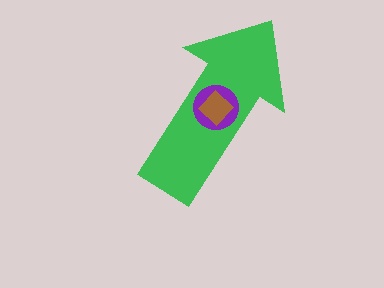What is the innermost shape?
The brown diamond.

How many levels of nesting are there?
3.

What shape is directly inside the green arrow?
The purple circle.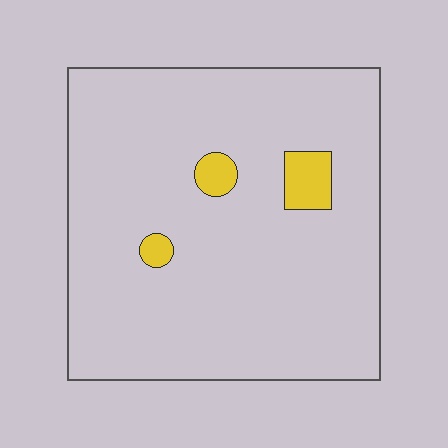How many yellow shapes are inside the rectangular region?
3.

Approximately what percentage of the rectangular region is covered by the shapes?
Approximately 5%.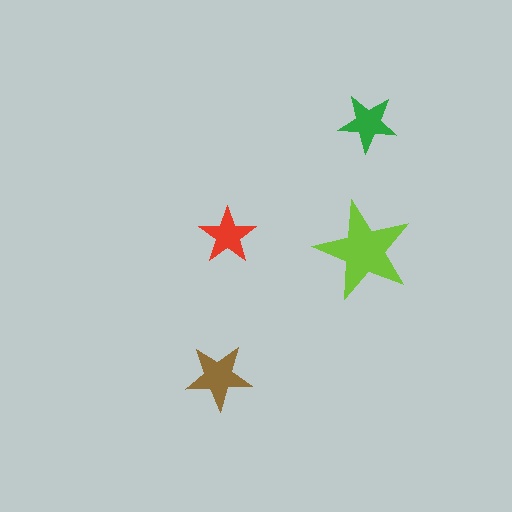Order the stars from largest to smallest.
the lime one, the brown one, the green one, the red one.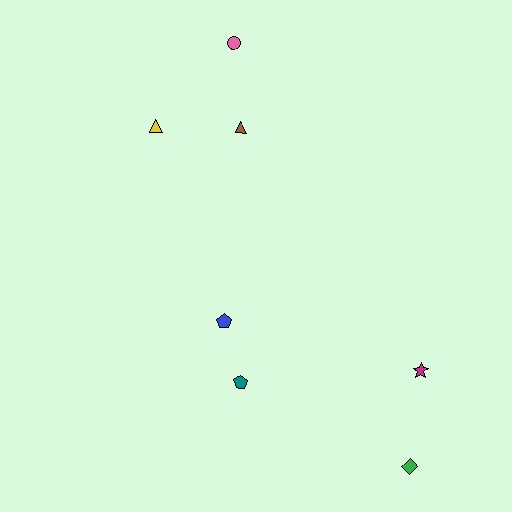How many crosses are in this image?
There are no crosses.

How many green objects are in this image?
There is 1 green object.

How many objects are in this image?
There are 7 objects.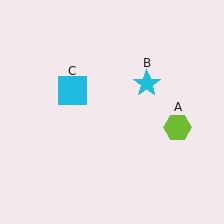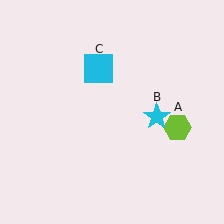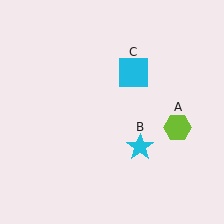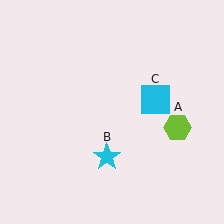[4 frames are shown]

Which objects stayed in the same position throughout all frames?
Lime hexagon (object A) remained stationary.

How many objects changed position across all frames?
2 objects changed position: cyan star (object B), cyan square (object C).